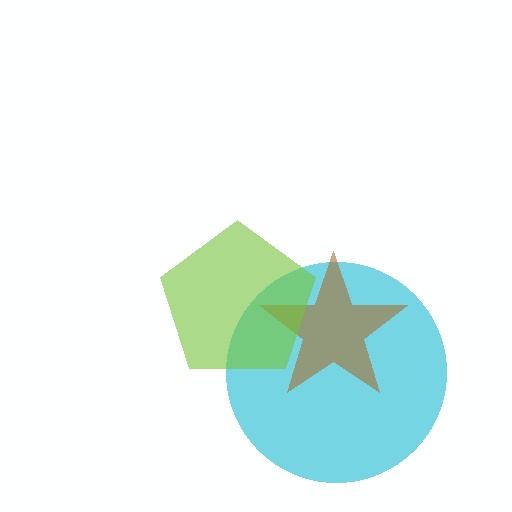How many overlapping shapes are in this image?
There are 3 overlapping shapes in the image.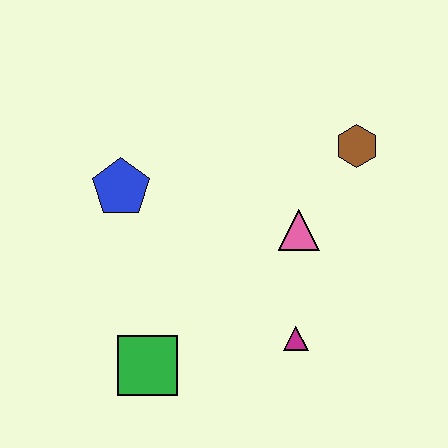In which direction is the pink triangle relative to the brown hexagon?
The pink triangle is below the brown hexagon.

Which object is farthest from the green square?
The brown hexagon is farthest from the green square.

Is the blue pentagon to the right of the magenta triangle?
No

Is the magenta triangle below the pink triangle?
Yes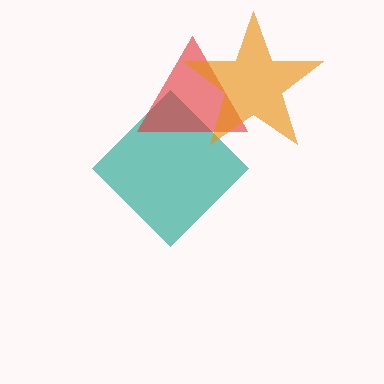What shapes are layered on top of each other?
The layered shapes are: a teal diamond, a red triangle, an orange star.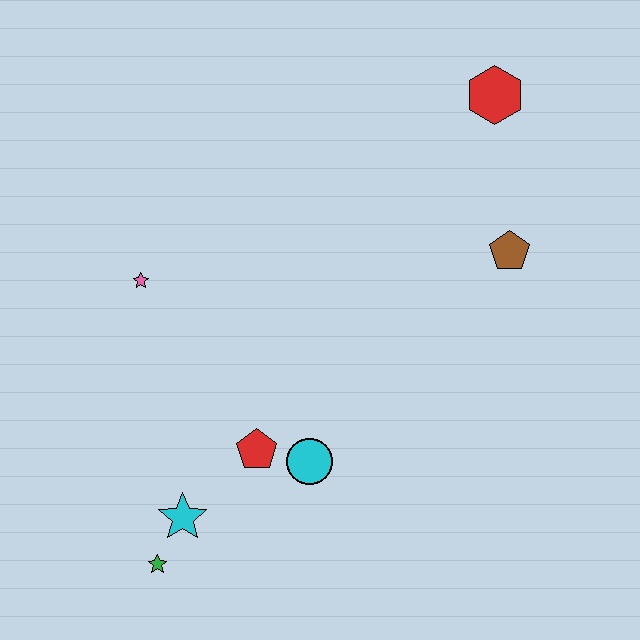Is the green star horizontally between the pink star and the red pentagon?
Yes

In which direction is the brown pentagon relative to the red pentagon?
The brown pentagon is to the right of the red pentagon.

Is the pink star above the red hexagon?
No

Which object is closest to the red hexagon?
The brown pentagon is closest to the red hexagon.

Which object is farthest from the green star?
The red hexagon is farthest from the green star.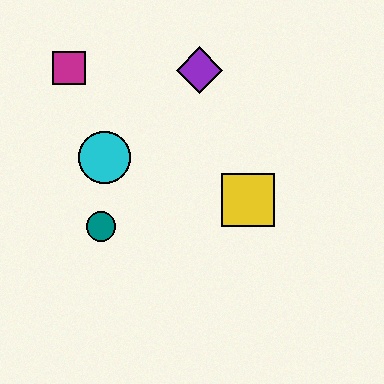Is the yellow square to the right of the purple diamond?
Yes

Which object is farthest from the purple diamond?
The teal circle is farthest from the purple diamond.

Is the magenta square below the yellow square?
No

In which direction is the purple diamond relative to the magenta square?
The purple diamond is to the right of the magenta square.